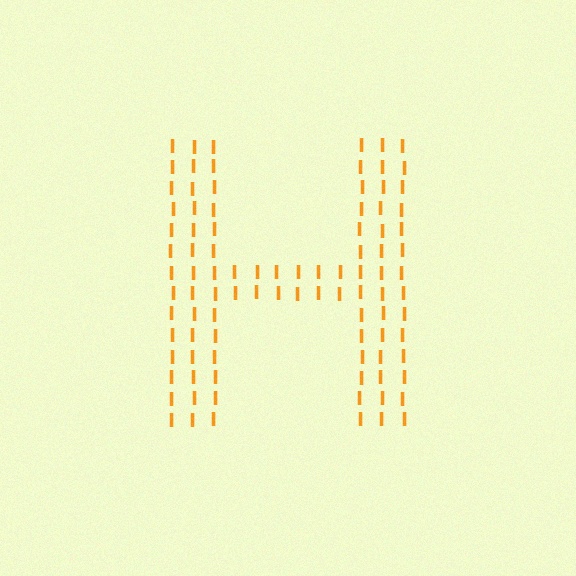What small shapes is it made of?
It is made of small letter I's.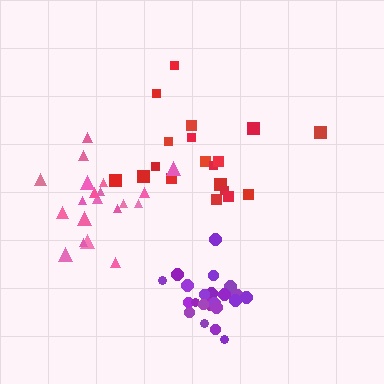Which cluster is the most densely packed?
Purple.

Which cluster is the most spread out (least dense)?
Red.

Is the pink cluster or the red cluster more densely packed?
Pink.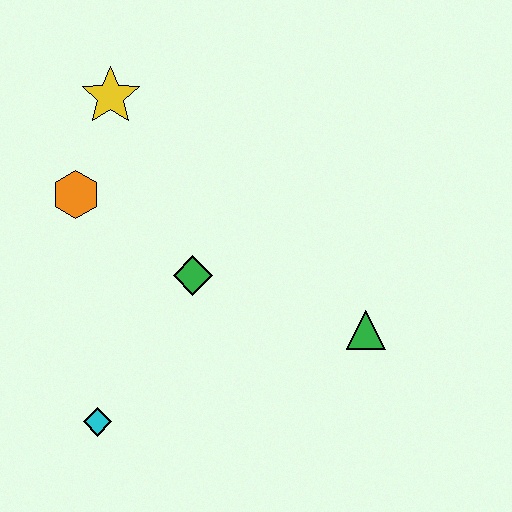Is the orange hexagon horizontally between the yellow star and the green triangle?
No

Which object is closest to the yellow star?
The orange hexagon is closest to the yellow star.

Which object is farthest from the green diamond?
The yellow star is farthest from the green diamond.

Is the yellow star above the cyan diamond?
Yes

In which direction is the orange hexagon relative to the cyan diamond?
The orange hexagon is above the cyan diamond.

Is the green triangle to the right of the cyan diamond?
Yes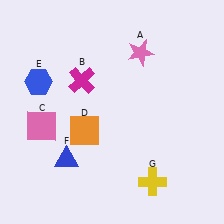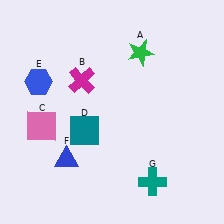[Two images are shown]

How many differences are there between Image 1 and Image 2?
There are 3 differences between the two images.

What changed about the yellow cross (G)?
In Image 1, G is yellow. In Image 2, it changed to teal.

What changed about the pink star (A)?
In Image 1, A is pink. In Image 2, it changed to green.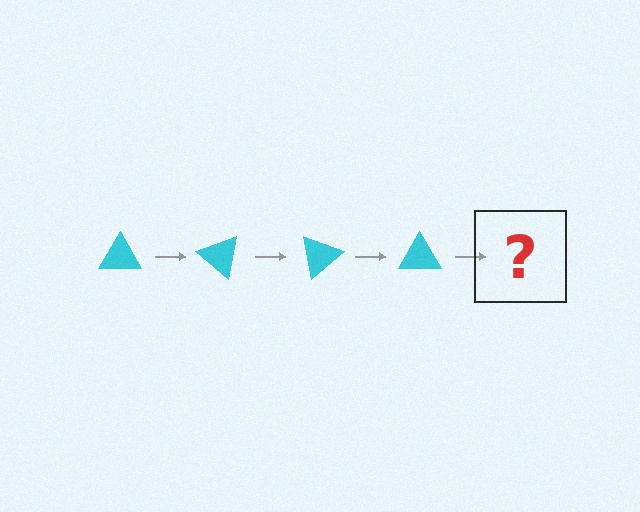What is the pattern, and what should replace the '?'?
The pattern is that the triangle rotates 40 degrees each step. The '?' should be a cyan triangle rotated 160 degrees.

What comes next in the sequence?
The next element should be a cyan triangle rotated 160 degrees.